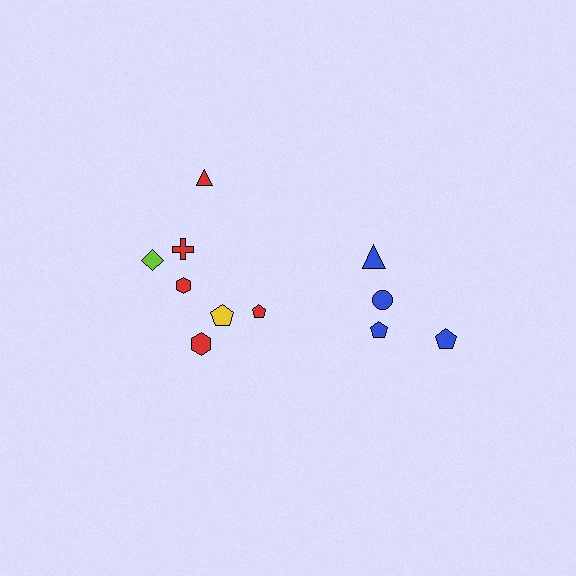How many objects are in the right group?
There are 4 objects.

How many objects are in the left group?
There are 7 objects.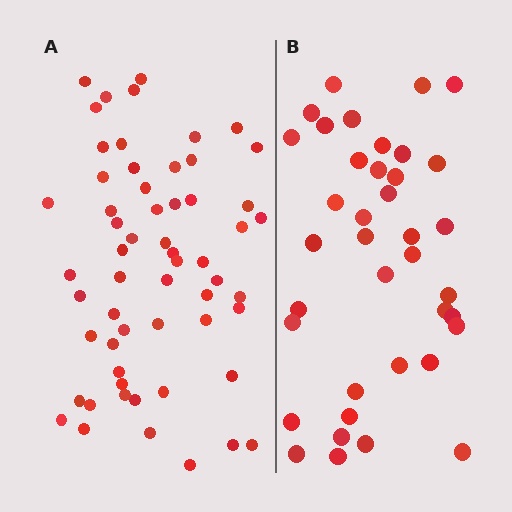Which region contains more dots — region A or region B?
Region A (the left region) has more dots.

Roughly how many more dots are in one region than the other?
Region A has approximately 20 more dots than region B.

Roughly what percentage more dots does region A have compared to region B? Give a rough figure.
About 55% more.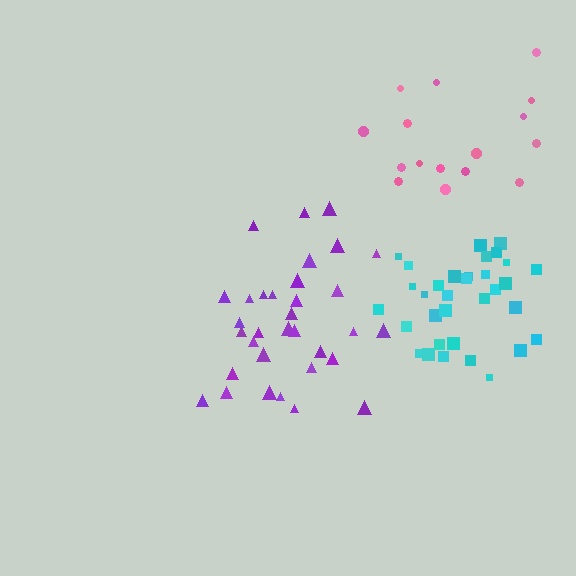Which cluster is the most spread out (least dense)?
Pink.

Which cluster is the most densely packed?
Cyan.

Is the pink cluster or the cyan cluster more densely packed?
Cyan.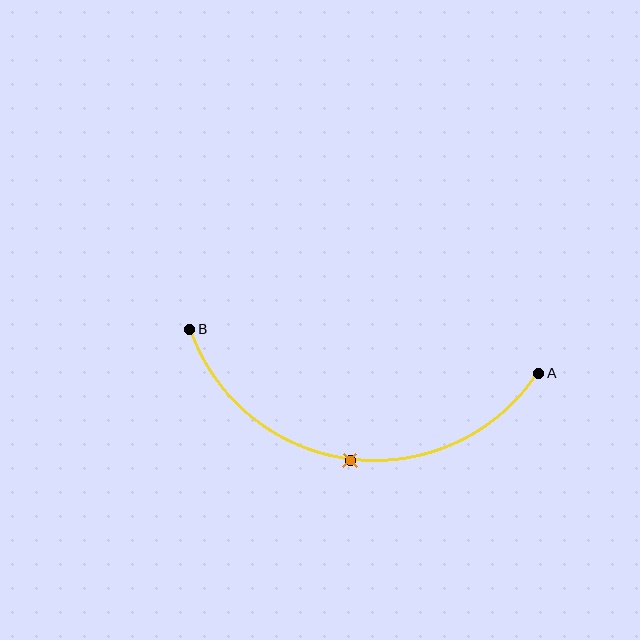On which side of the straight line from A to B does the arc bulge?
The arc bulges below the straight line connecting A and B.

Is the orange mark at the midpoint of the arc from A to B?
Yes. The orange mark lies on the arc at equal arc-length from both A and B — it is the arc midpoint.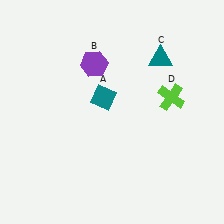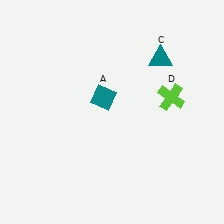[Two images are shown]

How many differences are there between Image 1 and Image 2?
There is 1 difference between the two images.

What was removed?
The purple hexagon (B) was removed in Image 2.